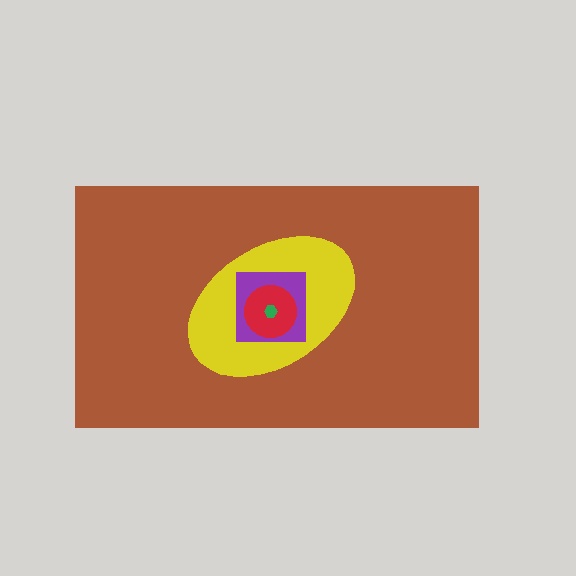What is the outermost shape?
The brown rectangle.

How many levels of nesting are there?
5.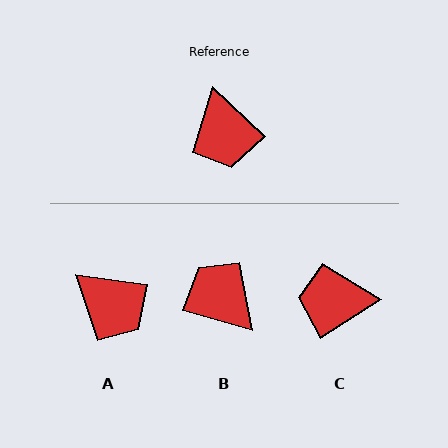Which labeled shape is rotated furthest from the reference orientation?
B, about 153 degrees away.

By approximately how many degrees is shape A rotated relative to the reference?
Approximately 36 degrees counter-clockwise.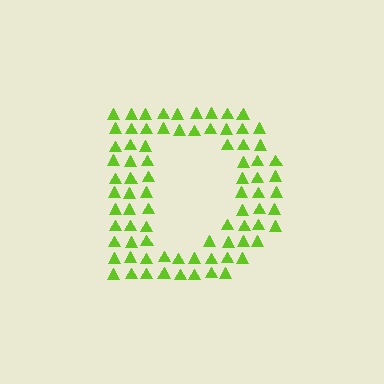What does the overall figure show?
The overall figure shows the letter D.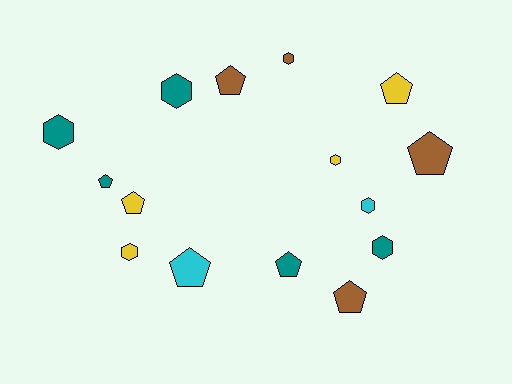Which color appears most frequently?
Teal, with 5 objects.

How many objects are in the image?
There are 15 objects.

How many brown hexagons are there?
There is 1 brown hexagon.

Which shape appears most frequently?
Pentagon, with 8 objects.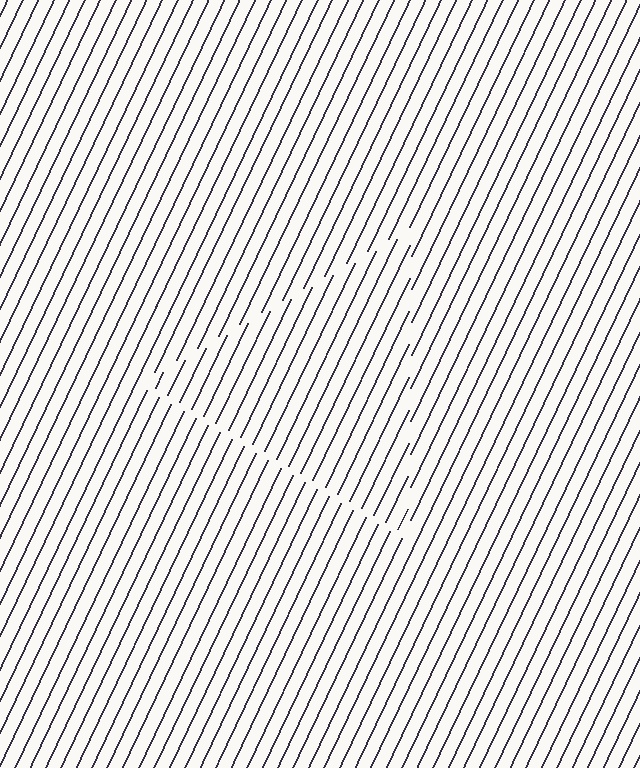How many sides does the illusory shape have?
3 sides — the line-ends trace a triangle.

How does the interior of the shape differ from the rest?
The interior of the shape contains the same grating, shifted by half a period — the contour is defined by the phase discontinuity where line-ends from the inner and outer gratings abut.